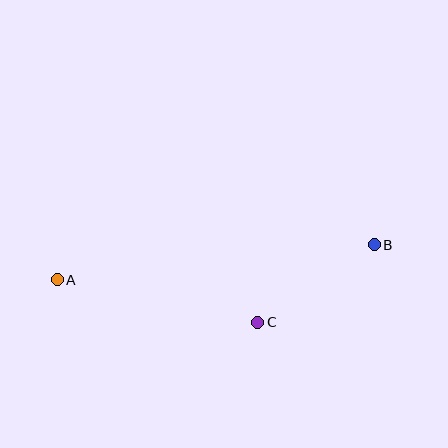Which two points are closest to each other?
Points B and C are closest to each other.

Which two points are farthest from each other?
Points A and B are farthest from each other.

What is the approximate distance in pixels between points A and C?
The distance between A and C is approximately 205 pixels.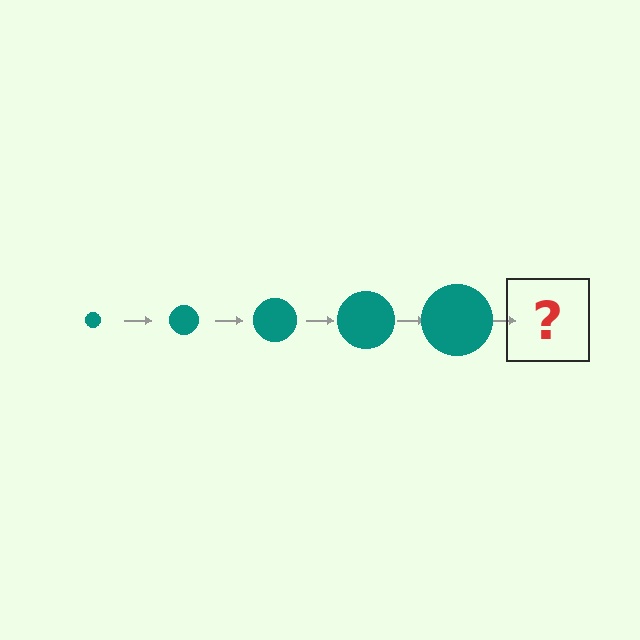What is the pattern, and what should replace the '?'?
The pattern is that the circle gets progressively larger each step. The '?' should be a teal circle, larger than the previous one.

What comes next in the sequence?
The next element should be a teal circle, larger than the previous one.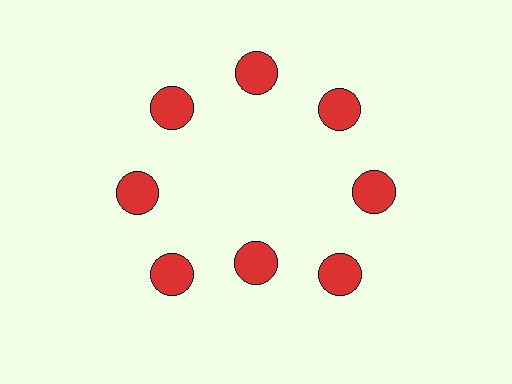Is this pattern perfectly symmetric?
No. The 8 red circles are arranged in a ring, but one element near the 6 o'clock position is pulled inward toward the center, breaking the 8-fold rotational symmetry.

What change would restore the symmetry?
The symmetry would be restored by moving it outward, back onto the ring so that all 8 circles sit at equal angles and equal distance from the center.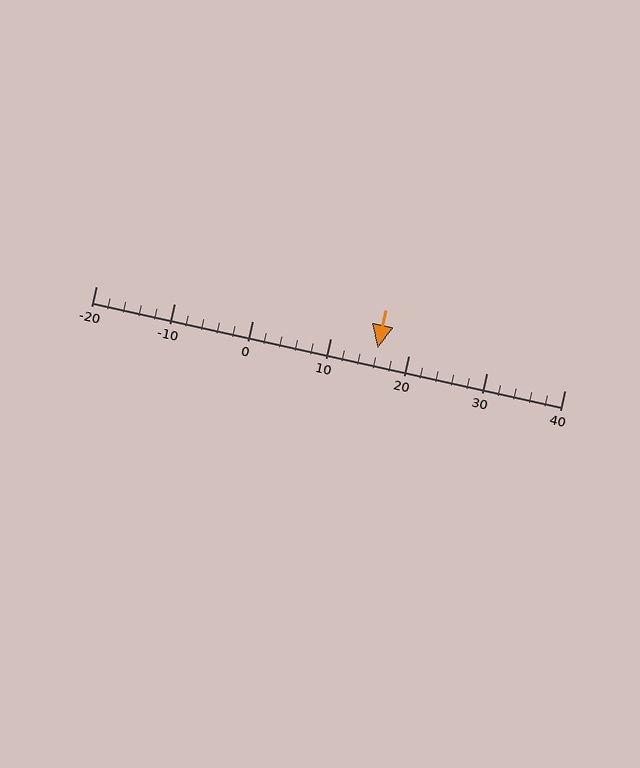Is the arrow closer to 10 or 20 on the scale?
The arrow is closer to 20.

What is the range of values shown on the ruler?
The ruler shows values from -20 to 40.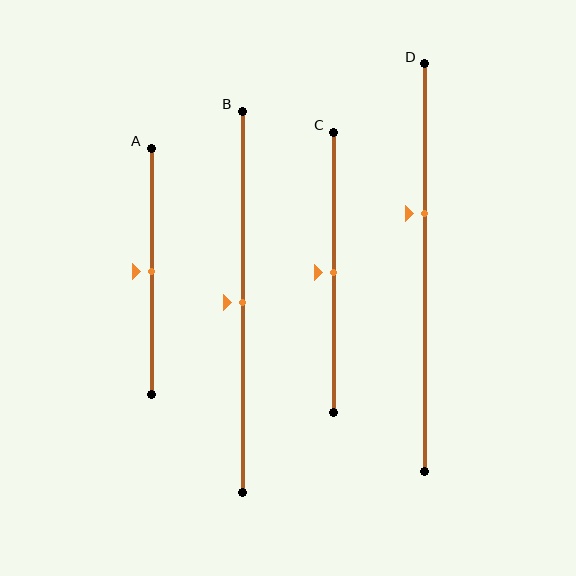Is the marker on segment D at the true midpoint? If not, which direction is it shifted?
No, the marker on segment D is shifted upward by about 13% of the segment length.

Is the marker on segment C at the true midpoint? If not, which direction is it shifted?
Yes, the marker on segment C is at the true midpoint.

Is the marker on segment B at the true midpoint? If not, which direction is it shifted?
Yes, the marker on segment B is at the true midpoint.